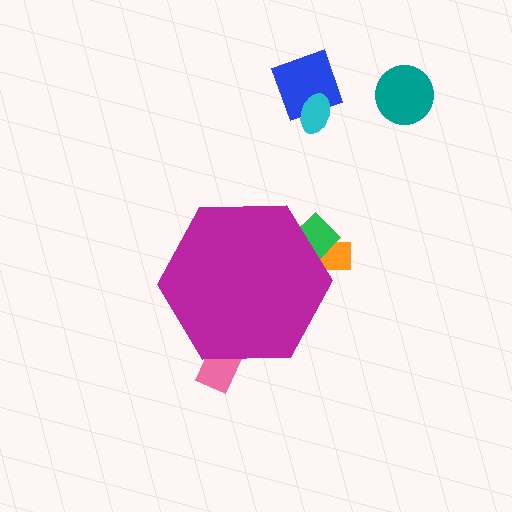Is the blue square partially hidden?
No, the blue square is fully visible.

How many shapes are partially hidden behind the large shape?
3 shapes are partially hidden.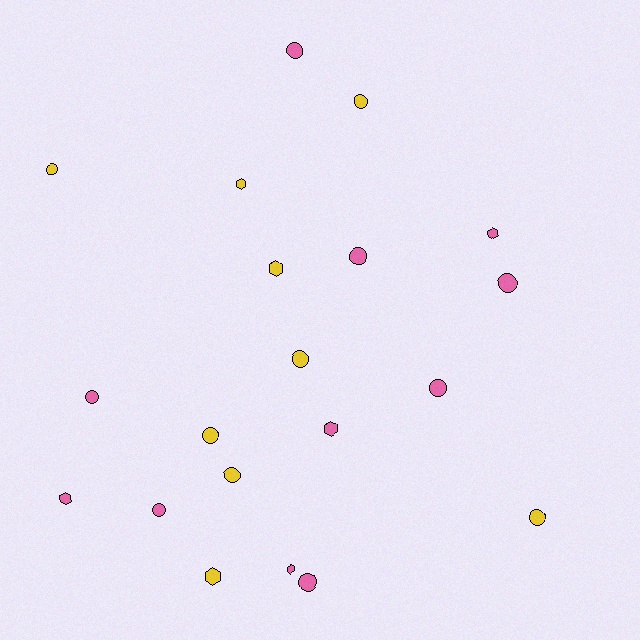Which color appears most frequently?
Pink, with 11 objects.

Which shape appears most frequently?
Circle, with 13 objects.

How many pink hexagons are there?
There are 4 pink hexagons.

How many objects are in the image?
There are 20 objects.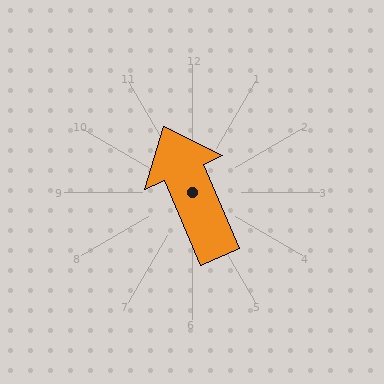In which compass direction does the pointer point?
Northwest.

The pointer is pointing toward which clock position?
Roughly 11 o'clock.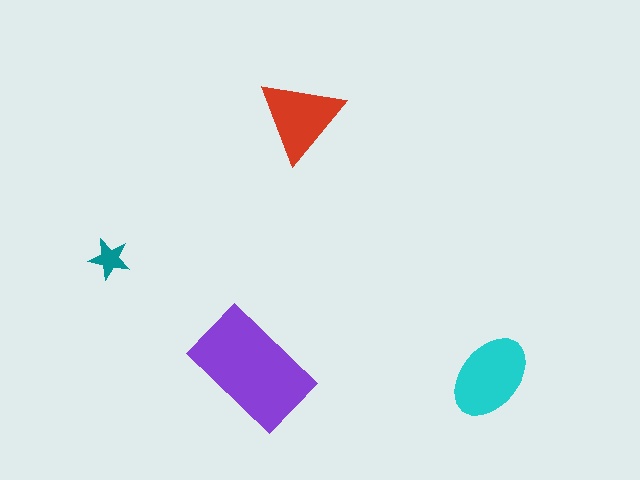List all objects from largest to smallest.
The purple rectangle, the cyan ellipse, the red triangle, the teal star.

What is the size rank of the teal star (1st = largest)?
4th.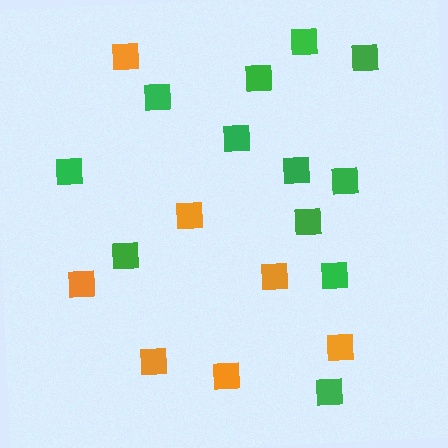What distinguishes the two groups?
There are 2 groups: one group of orange squares (7) and one group of green squares (12).